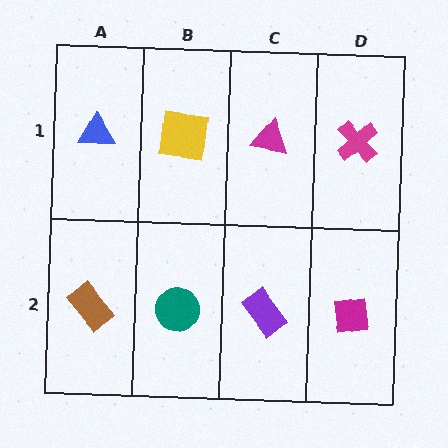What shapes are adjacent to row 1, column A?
A brown rectangle (row 2, column A), a yellow square (row 1, column B).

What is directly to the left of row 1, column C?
A yellow square.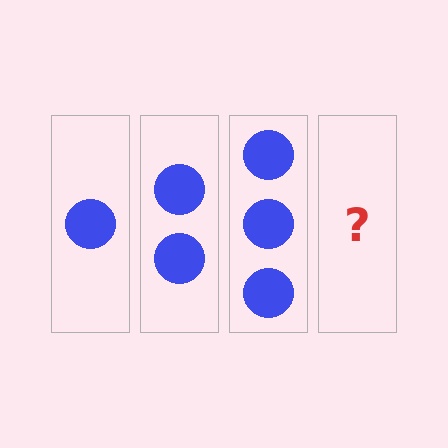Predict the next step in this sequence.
The next step is 4 circles.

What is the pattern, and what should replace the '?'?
The pattern is that each step adds one more circle. The '?' should be 4 circles.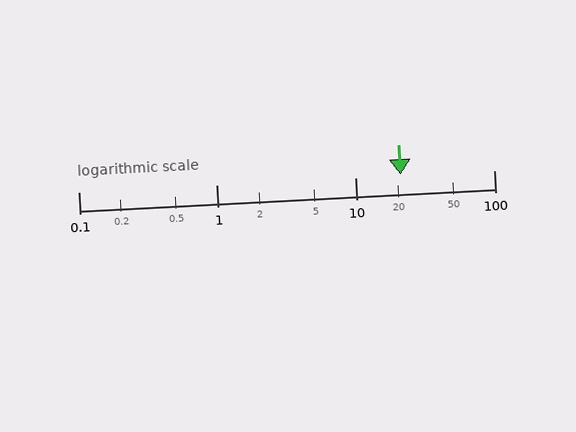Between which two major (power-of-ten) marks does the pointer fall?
The pointer is between 10 and 100.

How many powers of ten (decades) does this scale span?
The scale spans 3 decades, from 0.1 to 100.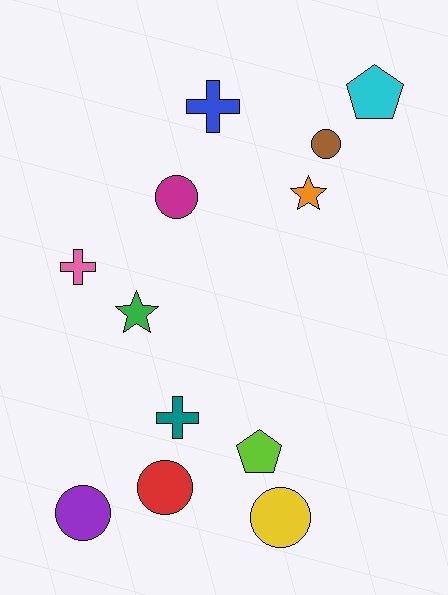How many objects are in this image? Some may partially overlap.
There are 12 objects.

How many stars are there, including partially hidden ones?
There are 2 stars.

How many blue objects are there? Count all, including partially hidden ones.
There is 1 blue object.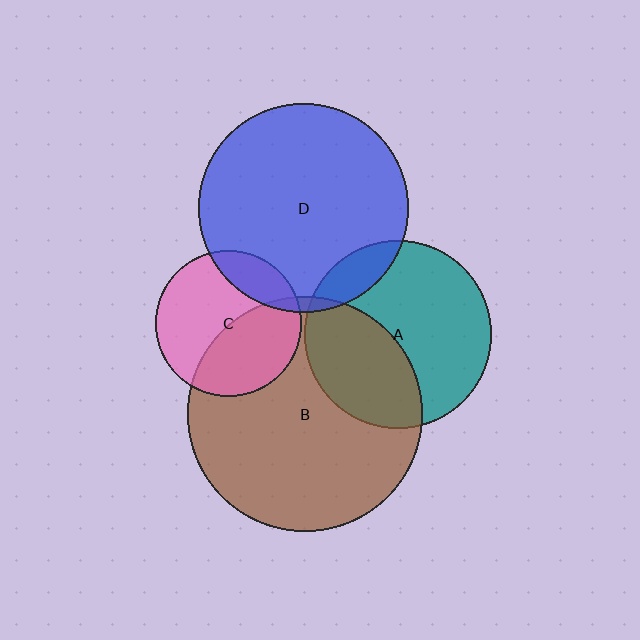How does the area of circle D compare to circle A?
Approximately 1.3 times.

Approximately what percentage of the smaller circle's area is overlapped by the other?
Approximately 45%.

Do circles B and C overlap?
Yes.